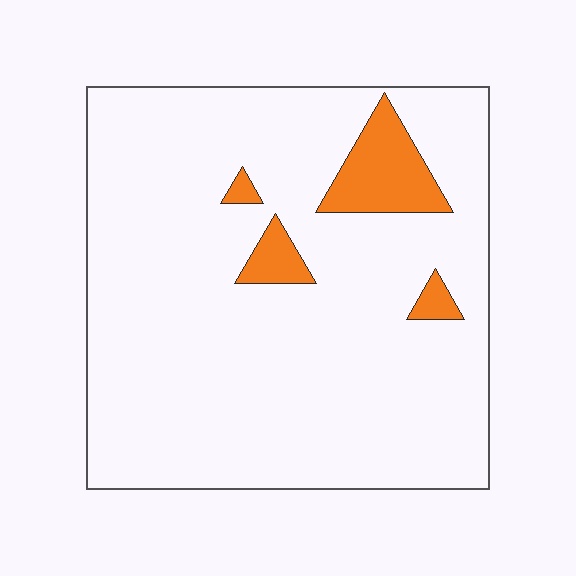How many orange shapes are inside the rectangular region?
4.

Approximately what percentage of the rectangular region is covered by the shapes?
Approximately 10%.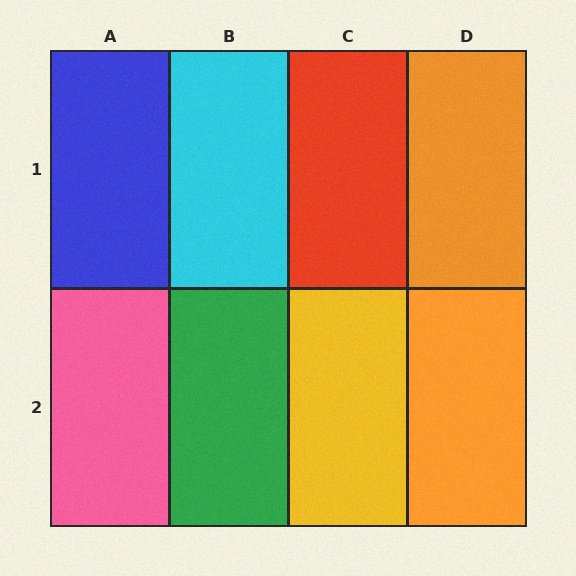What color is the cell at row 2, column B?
Green.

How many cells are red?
1 cell is red.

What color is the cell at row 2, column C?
Yellow.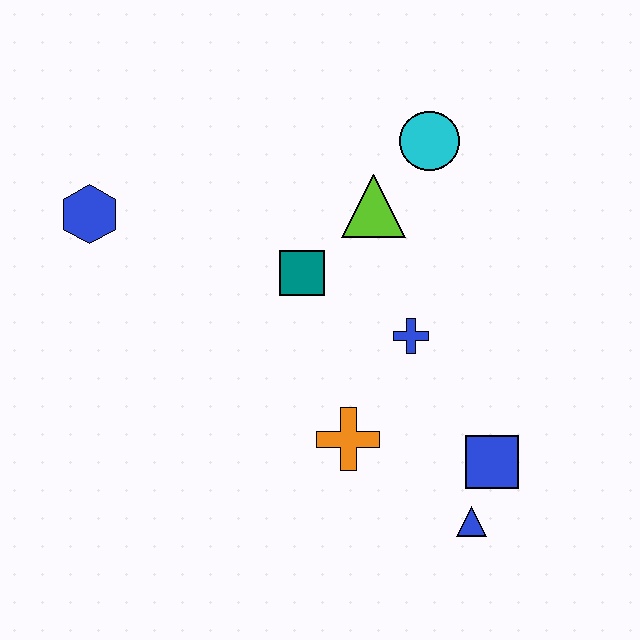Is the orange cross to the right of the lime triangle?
No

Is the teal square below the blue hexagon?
Yes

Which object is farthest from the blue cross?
The blue hexagon is farthest from the blue cross.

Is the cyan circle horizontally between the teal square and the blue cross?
No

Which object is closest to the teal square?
The lime triangle is closest to the teal square.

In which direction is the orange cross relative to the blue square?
The orange cross is to the left of the blue square.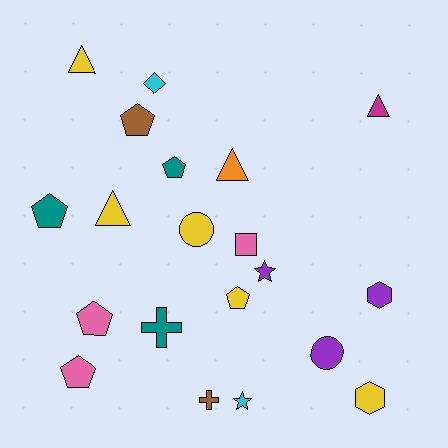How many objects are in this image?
There are 20 objects.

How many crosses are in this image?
There are 2 crosses.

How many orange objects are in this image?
There is 1 orange object.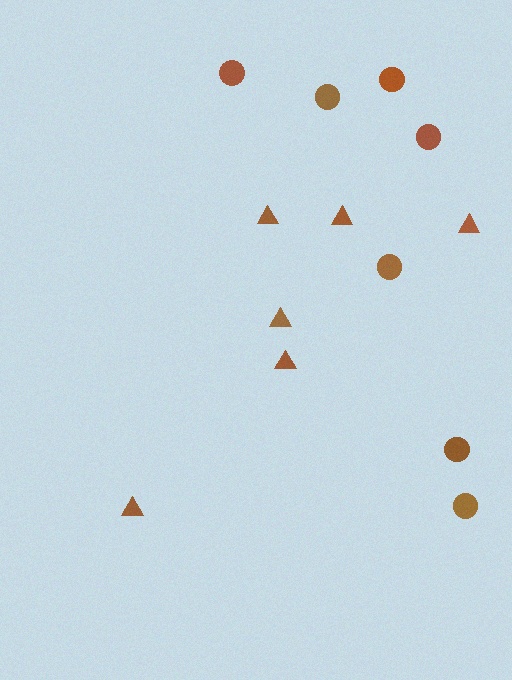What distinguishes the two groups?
There are 2 groups: one group of triangles (6) and one group of circles (7).